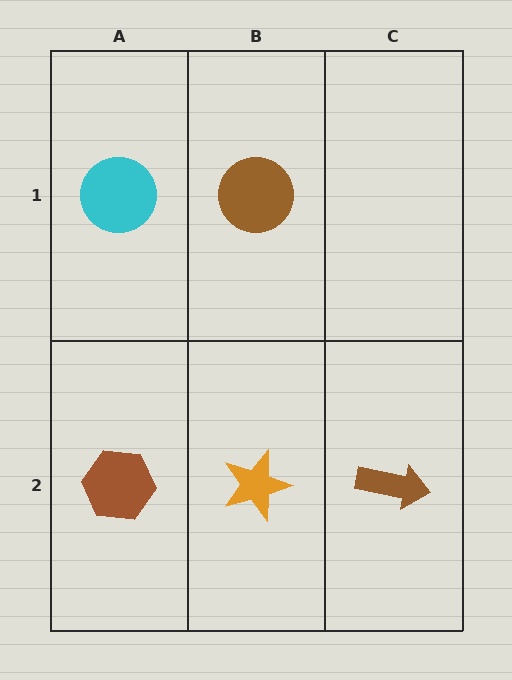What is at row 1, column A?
A cyan circle.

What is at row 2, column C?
A brown arrow.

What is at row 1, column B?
A brown circle.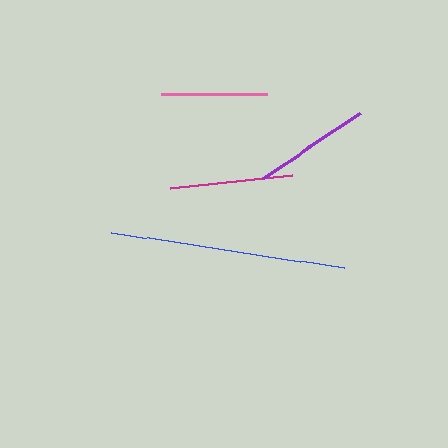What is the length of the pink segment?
The pink segment is approximately 107 pixels long.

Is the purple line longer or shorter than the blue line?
The blue line is longer than the purple line.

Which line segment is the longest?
The blue line is the longest at approximately 236 pixels.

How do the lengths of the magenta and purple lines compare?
The magenta and purple lines are approximately the same length.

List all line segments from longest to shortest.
From longest to shortest: blue, magenta, purple, pink.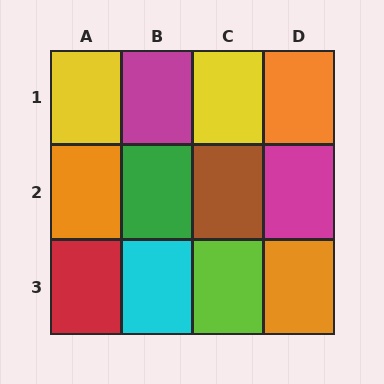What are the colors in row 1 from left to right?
Yellow, magenta, yellow, orange.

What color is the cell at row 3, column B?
Cyan.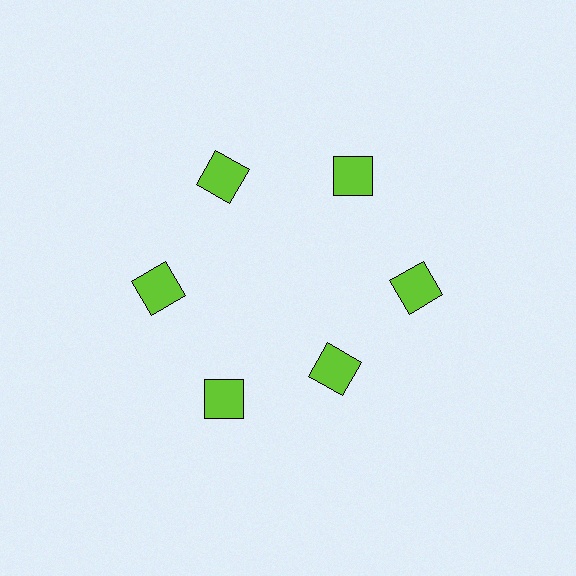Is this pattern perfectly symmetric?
No. The 6 lime squares are arranged in a ring, but one element near the 5 o'clock position is pulled inward toward the center, breaking the 6-fold rotational symmetry.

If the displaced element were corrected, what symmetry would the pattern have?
It would have 6-fold rotational symmetry — the pattern would map onto itself every 60 degrees.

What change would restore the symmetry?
The symmetry would be restored by moving it outward, back onto the ring so that all 6 squares sit at equal angles and equal distance from the center.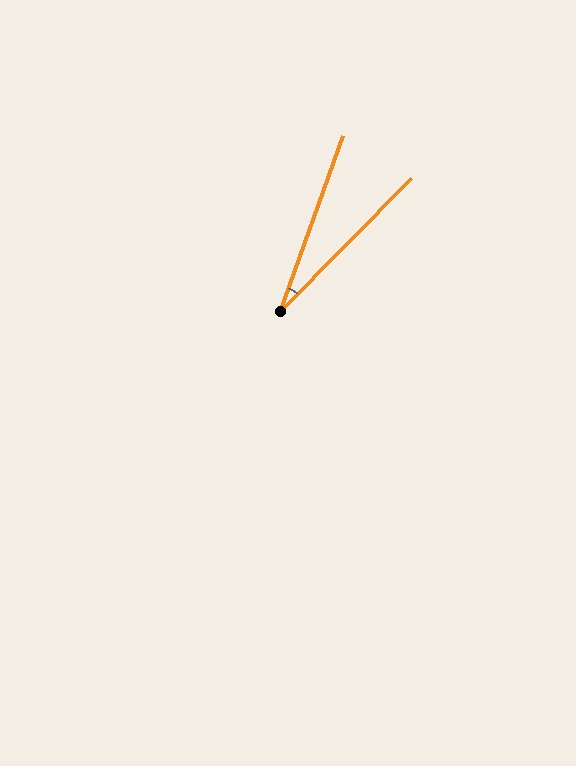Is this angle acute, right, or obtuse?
It is acute.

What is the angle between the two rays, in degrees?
Approximately 25 degrees.